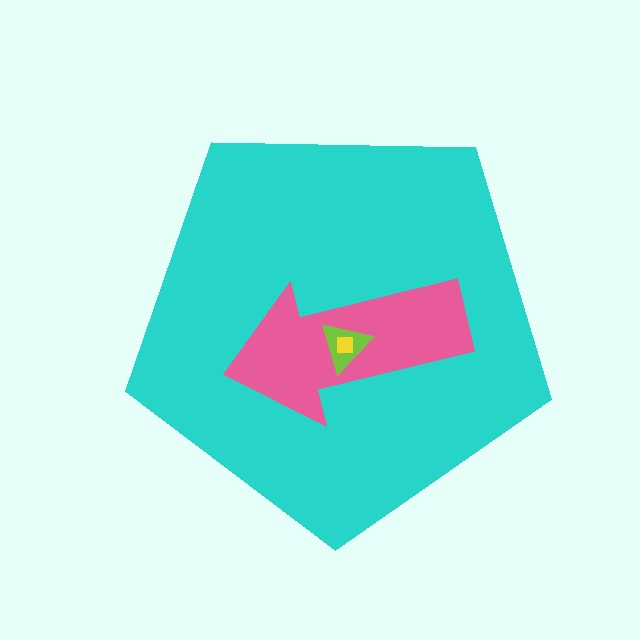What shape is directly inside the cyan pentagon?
The pink arrow.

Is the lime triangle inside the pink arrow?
Yes.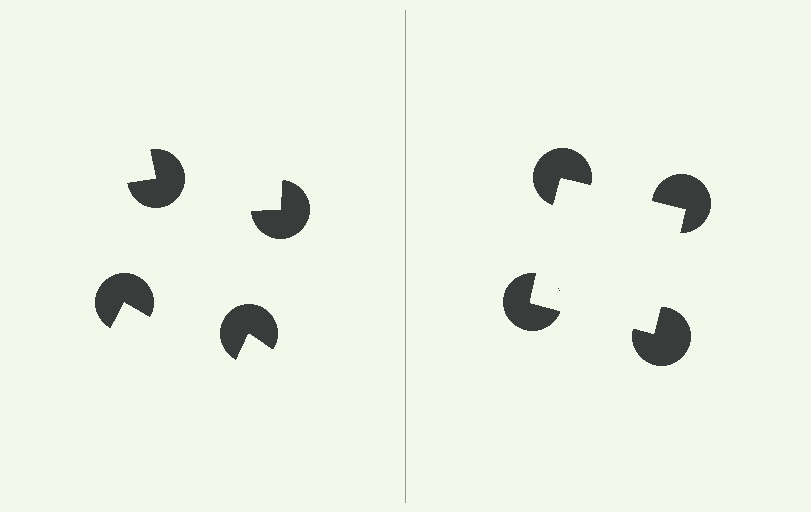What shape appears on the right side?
An illusory square.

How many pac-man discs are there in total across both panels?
8 — 4 on each side.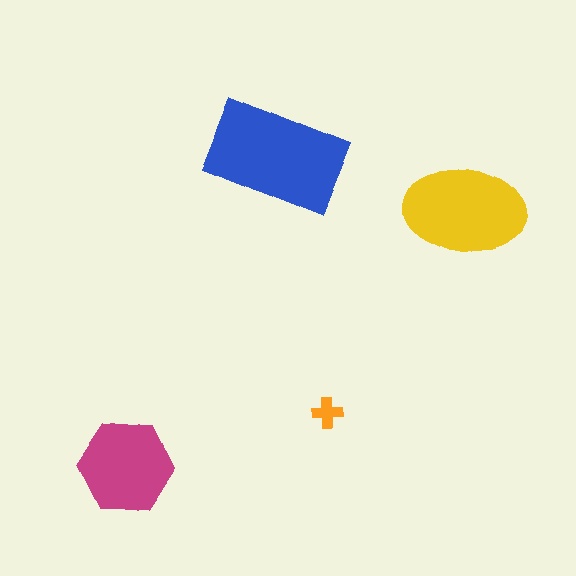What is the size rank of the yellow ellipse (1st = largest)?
2nd.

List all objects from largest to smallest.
The blue rectangle, the yellow ellipse, the magenta hexagon, the orange cross.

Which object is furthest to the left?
The magenta hexagon is leftmost.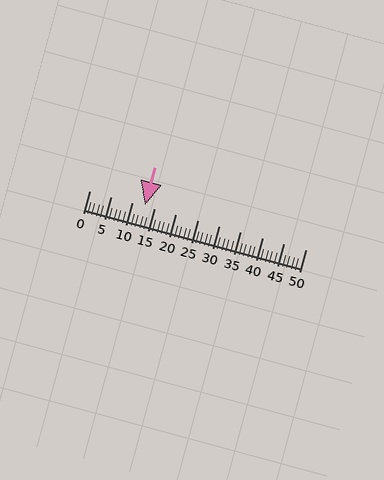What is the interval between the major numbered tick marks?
The major tick marks are spaced 5 units apart.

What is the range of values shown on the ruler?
The ruler shows values from 0 to 50.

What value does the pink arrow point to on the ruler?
The pink arrow points to approximately 13.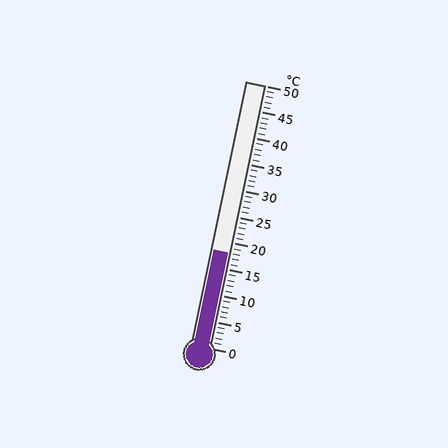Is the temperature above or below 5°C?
The temperature is above 5°C.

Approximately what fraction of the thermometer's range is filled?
The thermometer is filled to approximately 35% of its range.